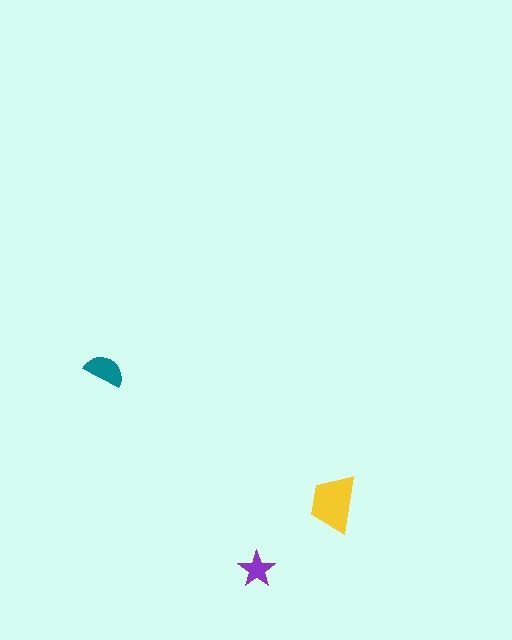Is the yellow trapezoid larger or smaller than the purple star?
Larger.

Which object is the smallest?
The purple star.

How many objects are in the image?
There are 3 objects in the image.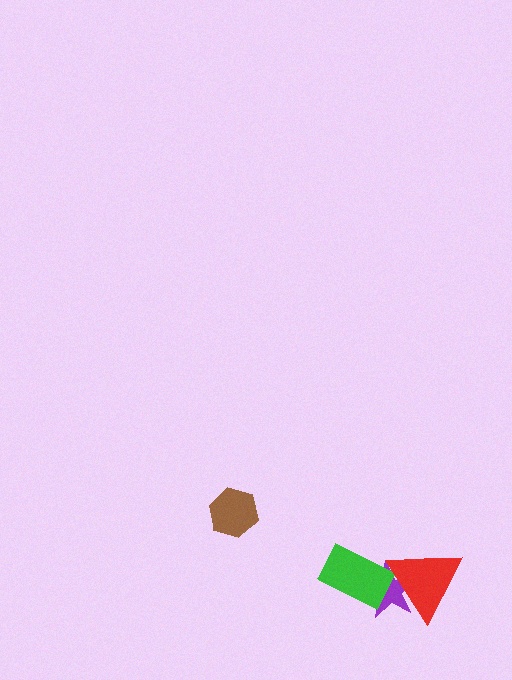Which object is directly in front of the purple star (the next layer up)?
The green rectangle is directly in front of the purple star.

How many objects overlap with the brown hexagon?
0 objects overlap with the brown hexagon.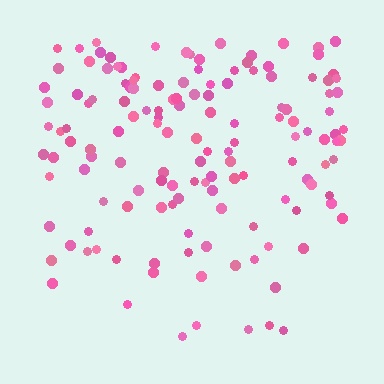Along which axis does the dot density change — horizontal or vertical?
Vertical.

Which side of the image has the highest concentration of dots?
The top.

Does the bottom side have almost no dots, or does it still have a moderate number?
Still a moderate number, just noticeably fewer than the top.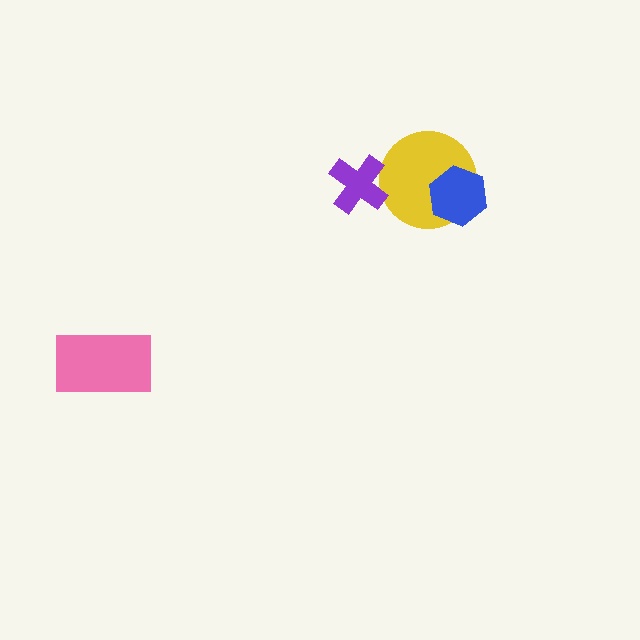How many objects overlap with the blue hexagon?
1 object overlaps with the blue hexagon.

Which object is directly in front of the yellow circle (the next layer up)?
The blue hexagon is directly in front of the yellow circle.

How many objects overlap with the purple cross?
1 object overlaps with the purple cross.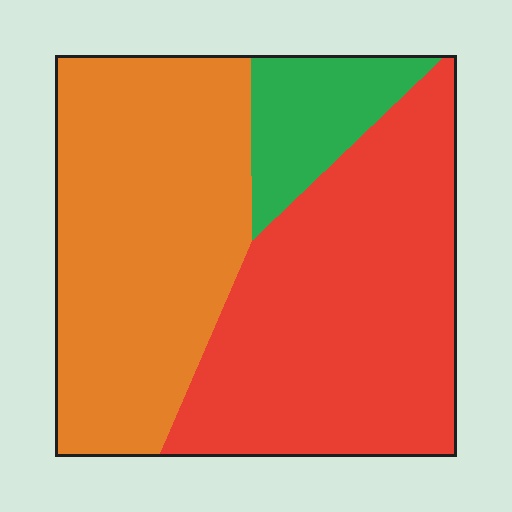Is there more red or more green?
Red.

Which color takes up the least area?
Green, at roughly 10%.